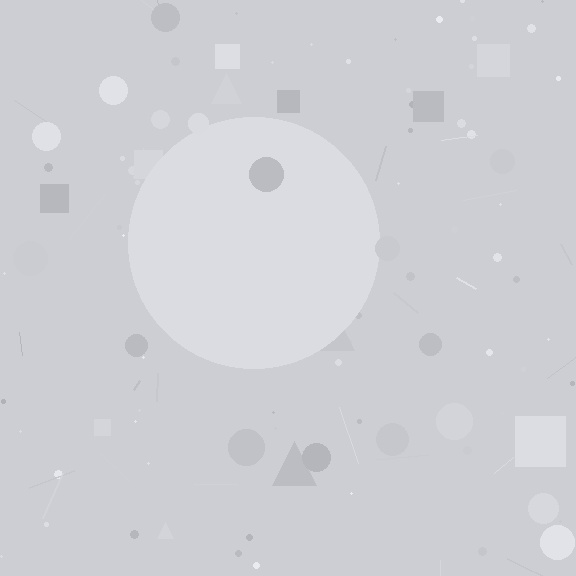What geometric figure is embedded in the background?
A circle is embedded in the background.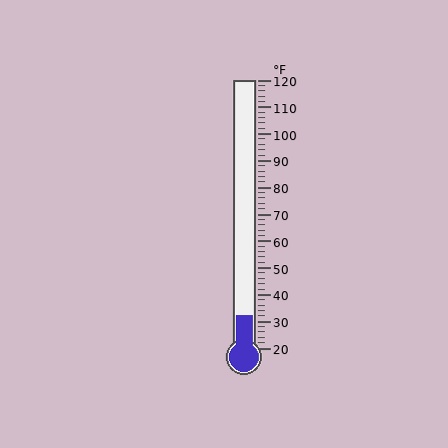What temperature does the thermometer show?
The thermometer shows approximately 32°F.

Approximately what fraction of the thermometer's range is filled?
The thermometer is filled to approximately 10% of its range.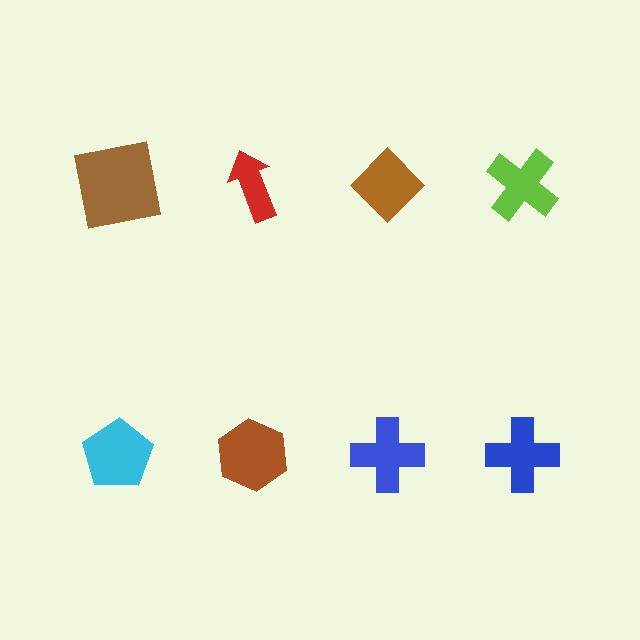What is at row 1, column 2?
A red arrow.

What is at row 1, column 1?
A brown square.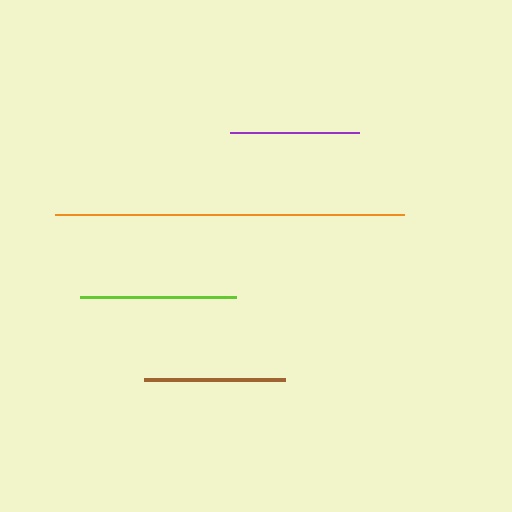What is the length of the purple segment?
The purple segment is approximately 129 pixels long.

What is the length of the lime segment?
The lime segment is approximately 156 pixels long.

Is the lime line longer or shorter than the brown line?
The lime line is longer than the brown line.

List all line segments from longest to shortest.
From longest to shortest: orange, lime, brown, purple.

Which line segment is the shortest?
The purple line is the shortest at approximately 129 pixels.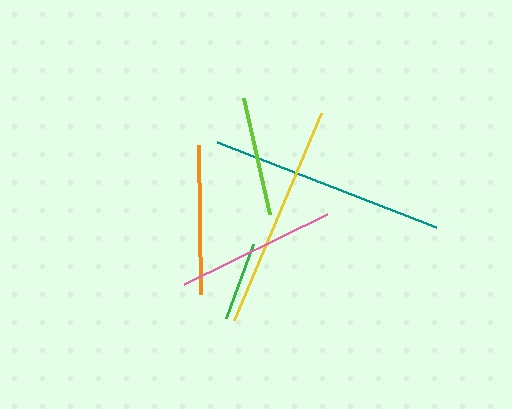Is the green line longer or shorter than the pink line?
The pink line is longer than the green line.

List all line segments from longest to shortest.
From longest to shortest: teal, yellow, pink, orange, lime, green.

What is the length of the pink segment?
The pink segment is approximately 159 pixels long.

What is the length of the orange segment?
The orange segment is approximately 150 pixels long.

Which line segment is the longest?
The teal line is the longest at approximately 235 pixels.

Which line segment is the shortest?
The green line is the shortest at approximately 79 pixels.